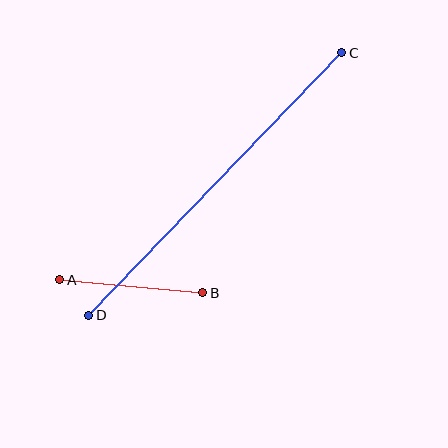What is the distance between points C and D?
The distance is approximately 365 pixels.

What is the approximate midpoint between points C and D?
The midpoint is at approximately (215, 184) pixels.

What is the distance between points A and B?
The distance is approximately 144 pixels.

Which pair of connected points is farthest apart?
Points C and D are farthest apart.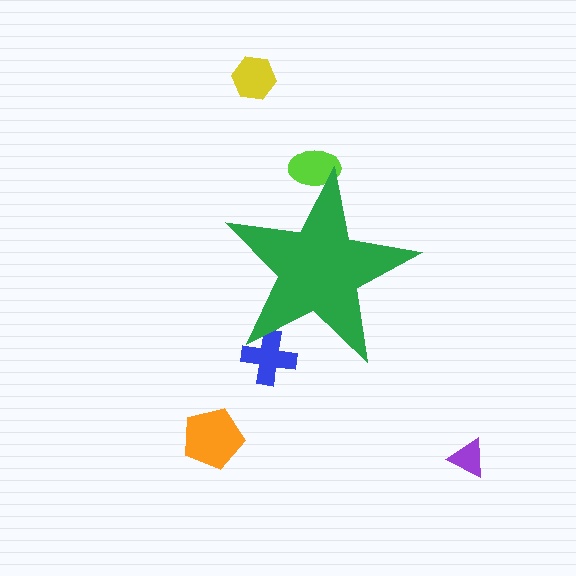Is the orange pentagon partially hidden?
No, the orange pentagon is fully visible.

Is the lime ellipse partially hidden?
Yes, the lime ellipse is partially hidden behind the green star.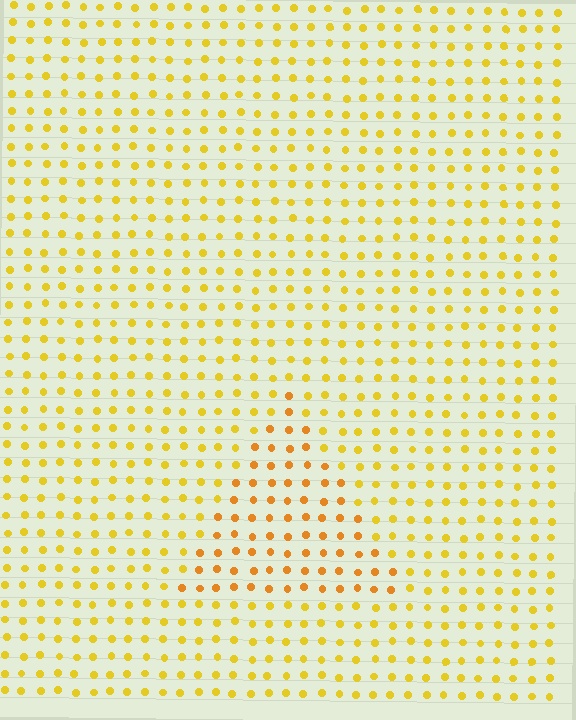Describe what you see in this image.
The image is filled with small yellow elements in a uniform arrangement. A triangle-shaped region is visible where the elements are tinted to a slightly different hue, forming a subtle color boundary.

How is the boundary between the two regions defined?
The boundary is defined purely by a slight shift in hue (about 21 degrees). Spacing, size, and orientation are identical on both sides.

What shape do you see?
I see a triangle.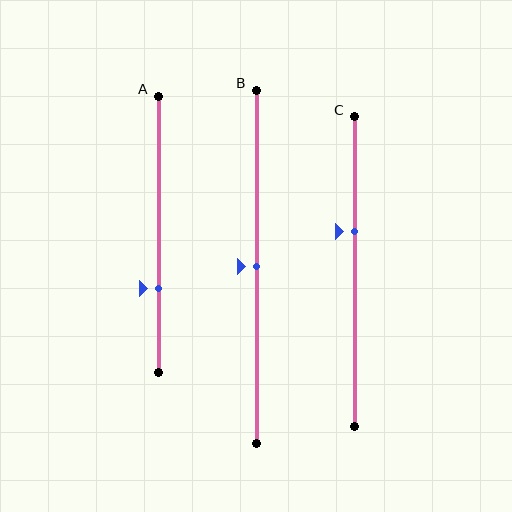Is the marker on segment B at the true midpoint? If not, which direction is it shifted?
Yes, the marker on segment B is at the true midpoint.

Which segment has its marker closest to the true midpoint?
Segment B has its marker closest to the true midpoint.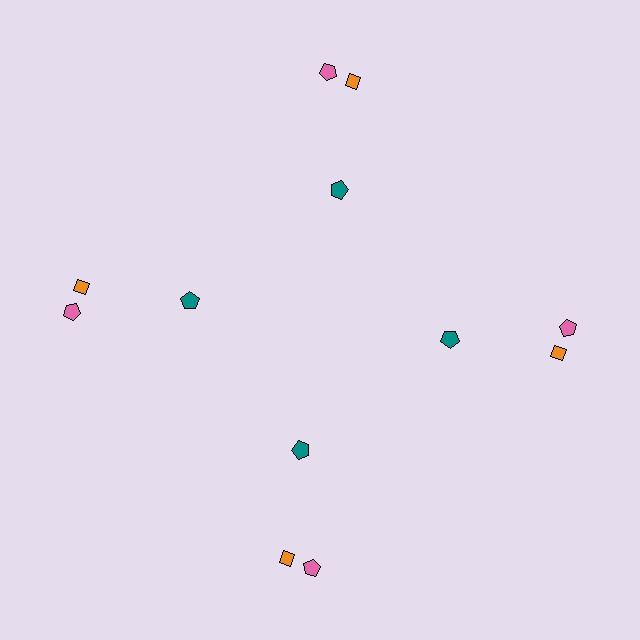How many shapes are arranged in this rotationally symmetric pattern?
There are 12 shapes, arranged in 4 groups of 3.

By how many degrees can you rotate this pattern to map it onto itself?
The pattern maps onto itself every 90 degrees of rotation.